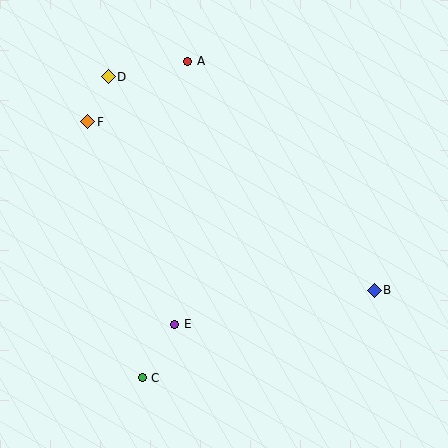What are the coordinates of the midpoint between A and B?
The midpoint between A and B is at (281, 176).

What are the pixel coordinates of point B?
Point B is at (374, 291).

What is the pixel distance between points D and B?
The distance between D and B is 341 pixels.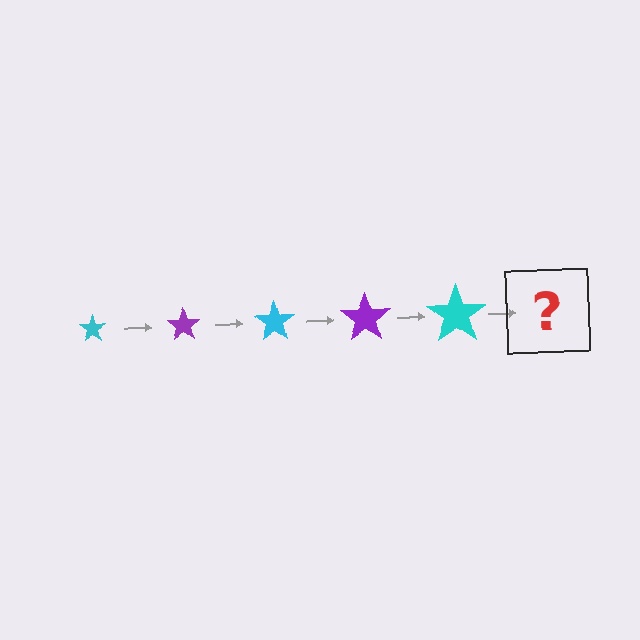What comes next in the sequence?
The next element should be a purple star, larger than the previous one.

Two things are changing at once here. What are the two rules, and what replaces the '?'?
The two rules are that the star grows larger each step and the color cycles through cyan and purple. The '?' should be a purple star, larger than the previous one.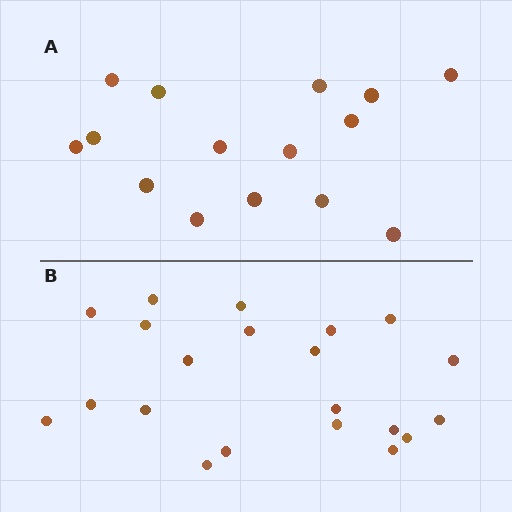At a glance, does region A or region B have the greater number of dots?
Region B (the bottom region) has more dots.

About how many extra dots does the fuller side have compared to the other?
Region B has about 6 more dots than region A.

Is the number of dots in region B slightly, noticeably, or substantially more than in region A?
Region B has noticeably more, but not dramatically so. The ratio is roughly 1.4 to 1.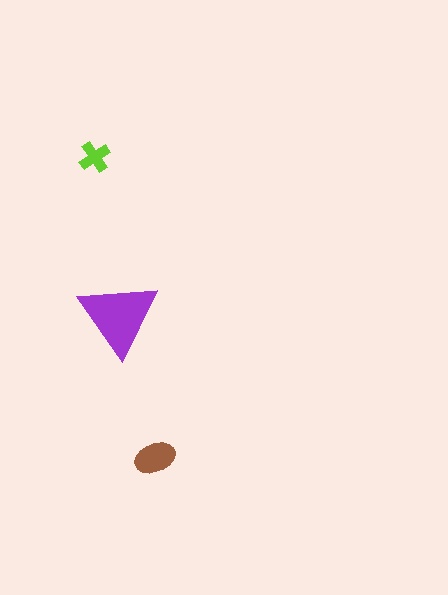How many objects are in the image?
There are 3 objects in the image.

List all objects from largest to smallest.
The purple triangle, the brown ellipse, the lime cross.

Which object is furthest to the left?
The lime cross is leftmost.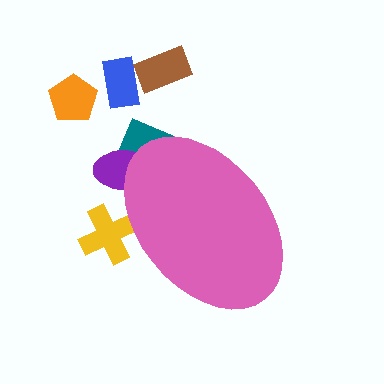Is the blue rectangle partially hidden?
No, the blue rectangle is fully visible.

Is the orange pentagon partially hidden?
No, the orange pentagon is fully visible.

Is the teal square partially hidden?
Yes, the teal square is partially hidden behind the pink ellipse.